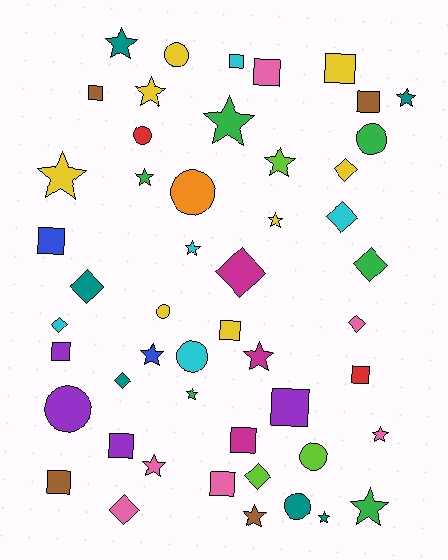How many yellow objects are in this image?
There are 8 yellow objects.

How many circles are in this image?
There are 9 circles.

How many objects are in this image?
There are 50 objects.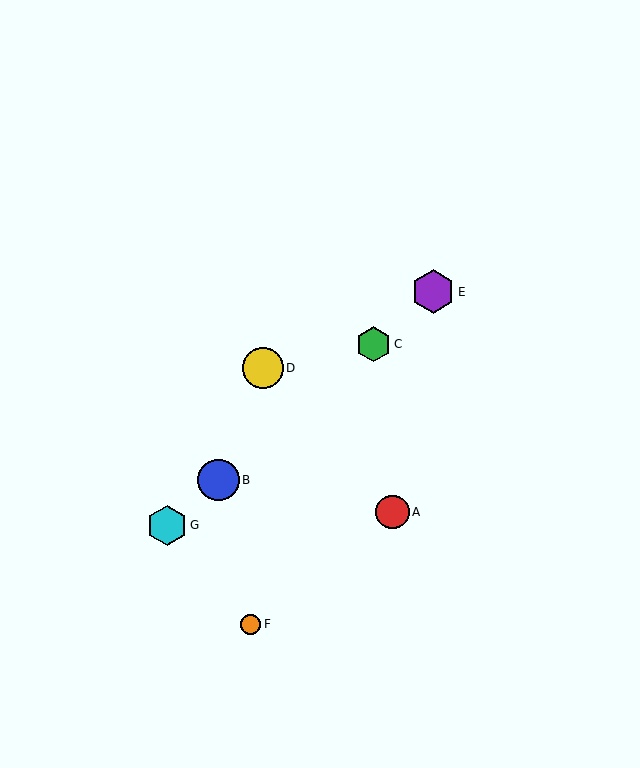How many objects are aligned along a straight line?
4 objects (B, C, E, G) are aligned along a straight line.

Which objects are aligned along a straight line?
Objects B, C, E, G are aligned along a straight line.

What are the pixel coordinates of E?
Object E is at (433, 292).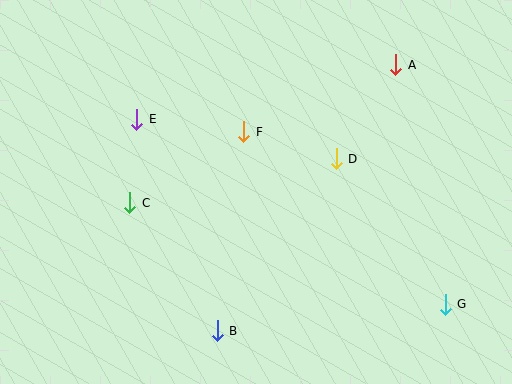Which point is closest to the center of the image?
Point F at (244, 132) is closest to the center.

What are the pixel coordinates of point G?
Point G is at (445, 304).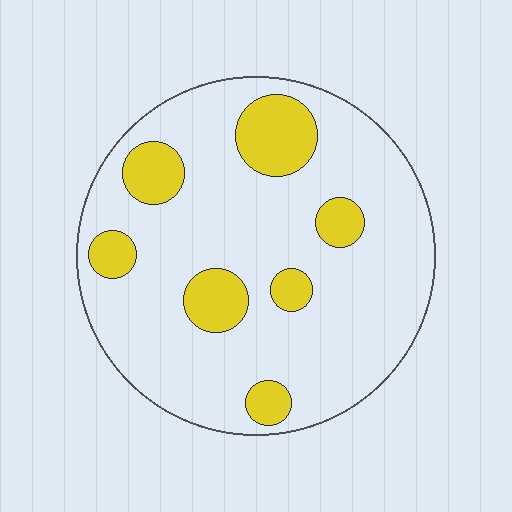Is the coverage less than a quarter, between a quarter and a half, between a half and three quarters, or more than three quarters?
Less than a quarter.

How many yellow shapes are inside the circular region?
7.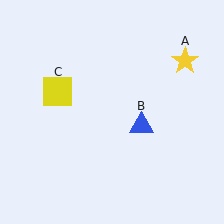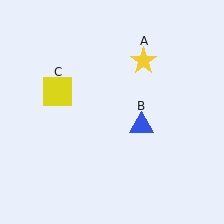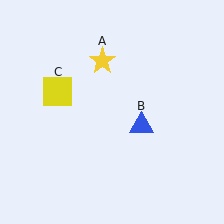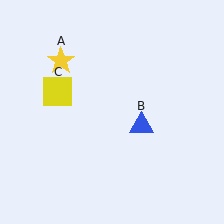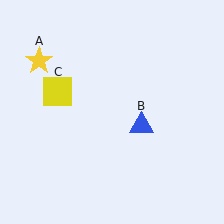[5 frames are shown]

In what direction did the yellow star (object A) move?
The yellow star (object A) moved left.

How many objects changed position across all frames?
1 object changed position: yellow star (object A).